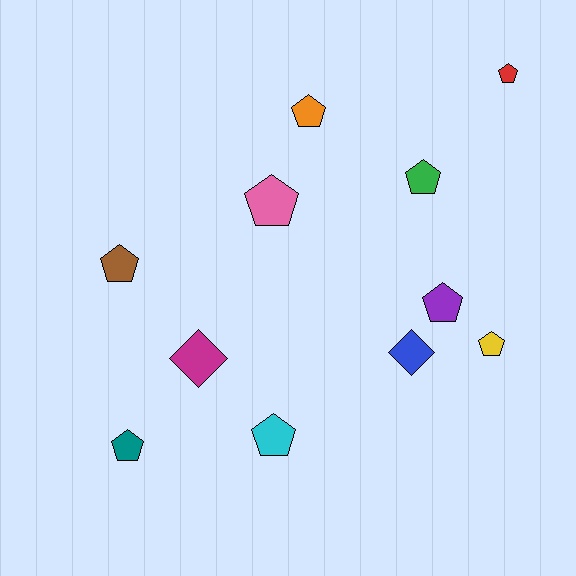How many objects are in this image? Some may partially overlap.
There are 11 objects.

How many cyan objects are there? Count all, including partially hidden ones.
There is 1 cyan object.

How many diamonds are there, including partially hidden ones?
There are 2 diamonds.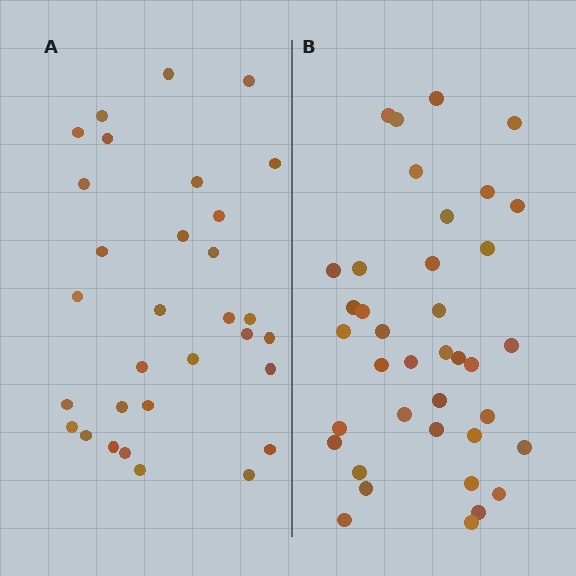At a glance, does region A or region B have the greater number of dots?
Region B (the right region) has more dots.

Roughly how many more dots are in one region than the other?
Region B has roughly 8 or so more dots than region A.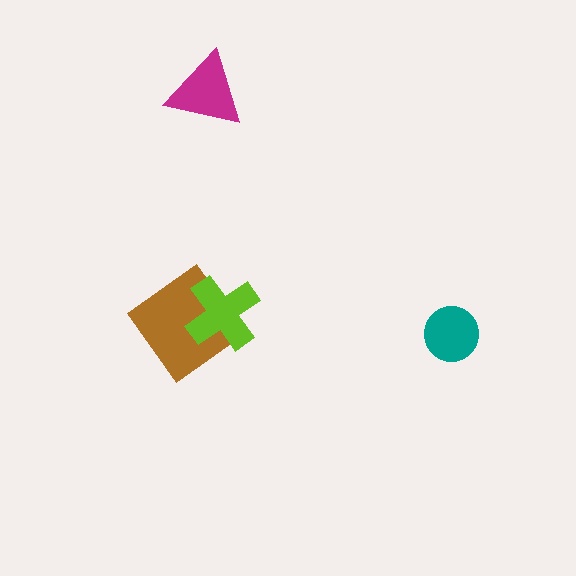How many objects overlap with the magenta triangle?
0 objects overlap with the magenta triangle.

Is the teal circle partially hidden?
No, no other shape covers it.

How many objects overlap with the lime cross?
1 object overlaps with the lime cross.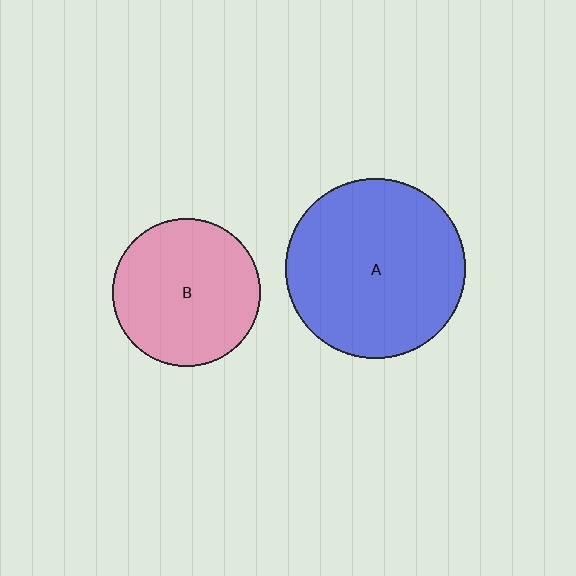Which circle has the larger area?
Circle A (blue).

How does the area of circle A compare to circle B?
Approximately 1.5 times.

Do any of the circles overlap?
No, none of the circles overlap.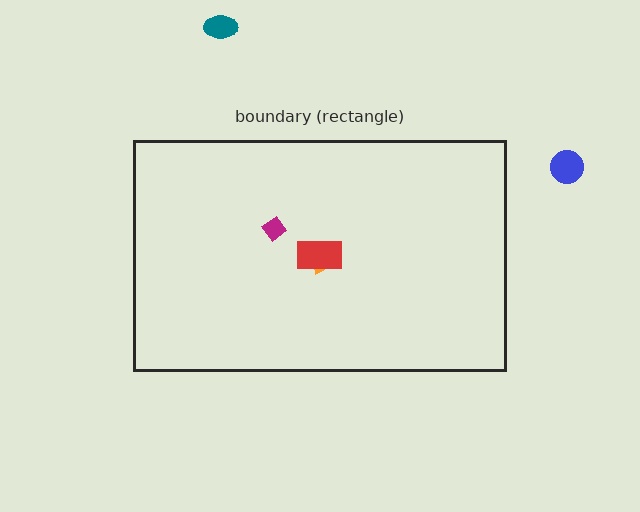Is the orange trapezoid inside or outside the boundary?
Inside.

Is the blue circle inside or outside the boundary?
Outside.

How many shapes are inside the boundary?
3 inside, 2 outside.